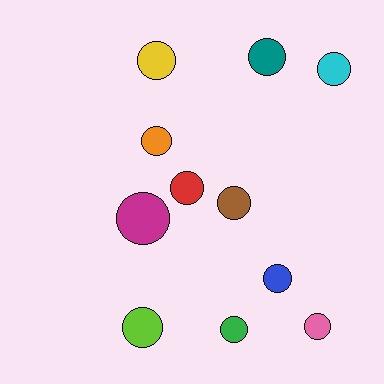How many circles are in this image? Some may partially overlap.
There are 11 circles.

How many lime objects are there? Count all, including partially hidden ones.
There is 1 lime object.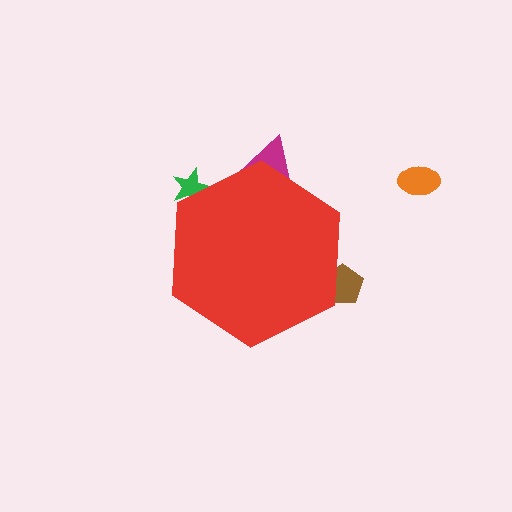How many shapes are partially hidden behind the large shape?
3 shapes are partially hidden.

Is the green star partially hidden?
Yes, the green star is partially hidden behind the red hexagon.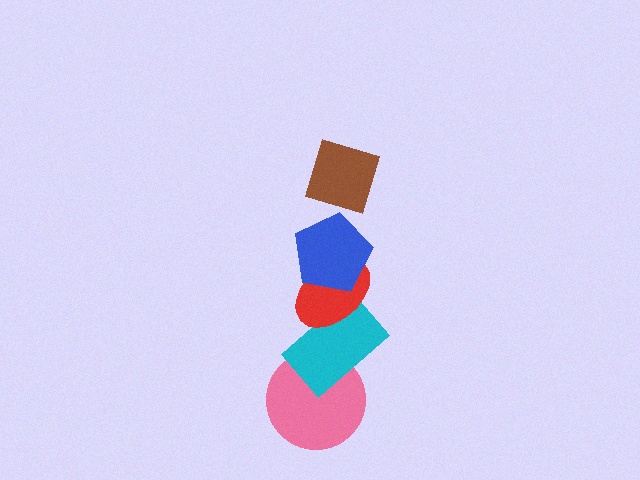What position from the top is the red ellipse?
The red ellipse is 3rd from the top.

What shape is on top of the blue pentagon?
The brown diamond is on top of the blue pentagon.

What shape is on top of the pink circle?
The cyan rectangle is on top of the pink circle.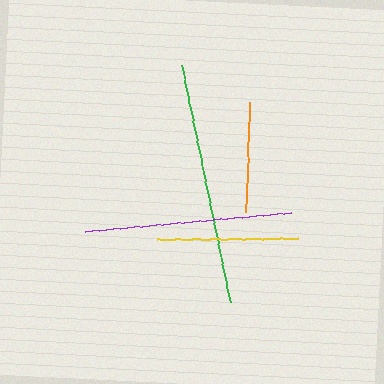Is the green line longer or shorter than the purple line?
The green line is longer than the purple line.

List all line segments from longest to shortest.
From longest to shortest: green, purple, yellow, orange.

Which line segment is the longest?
The green line is the longest at approximately 241 pixels.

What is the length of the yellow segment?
The yellow segment is approximately 141 pixels long.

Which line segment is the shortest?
The orange line is the shortest at approximately 110 pixels.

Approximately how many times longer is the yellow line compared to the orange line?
The yellow line is approximately 1.3 times the length of the orange line.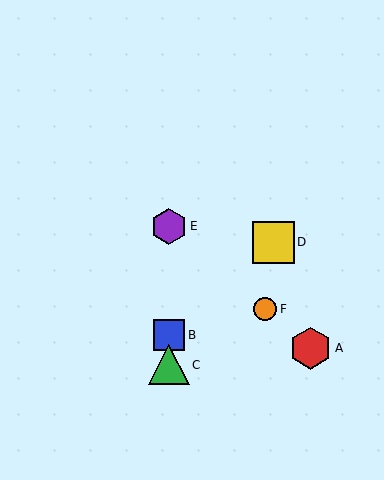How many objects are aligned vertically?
3 objects (B, C, E) are aligned vertically.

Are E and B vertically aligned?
Yes, both are at x≈169.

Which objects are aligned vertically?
Objects B, C, E are aligned vertically.